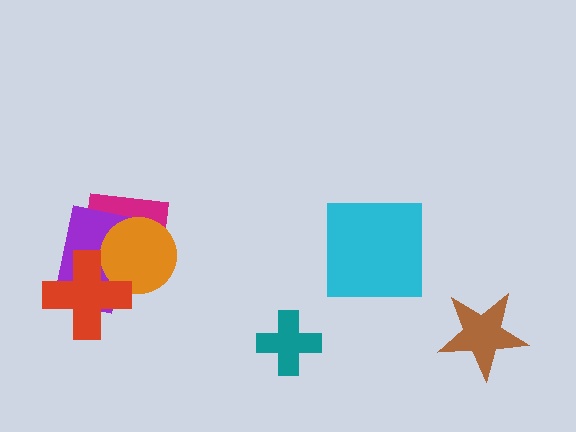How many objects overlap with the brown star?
0 objects overlap with the brown star.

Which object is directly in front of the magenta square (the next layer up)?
The purple rectangle is directly in front of the magenta square.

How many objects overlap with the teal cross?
0 objects overlap with the teal cross.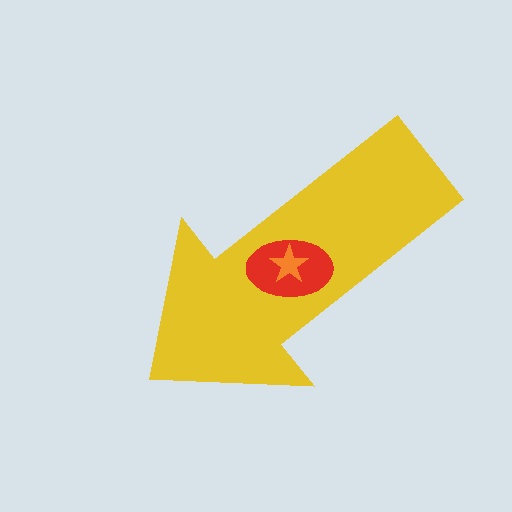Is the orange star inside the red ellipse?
Yes.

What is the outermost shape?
The yellow arrow.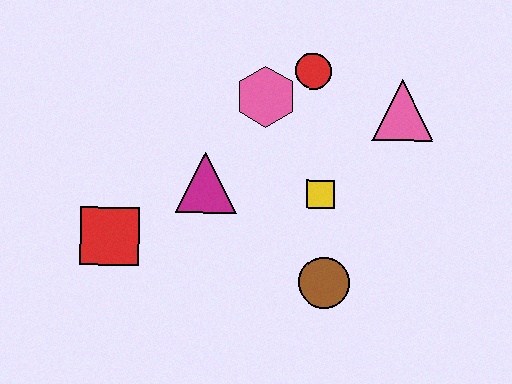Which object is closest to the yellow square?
The brown circle is closest to the yellow square.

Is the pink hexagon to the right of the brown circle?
No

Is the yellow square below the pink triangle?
Yes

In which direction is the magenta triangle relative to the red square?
The magenta triangle is to the right of the red square.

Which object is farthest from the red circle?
The red square is farthest from the red circle.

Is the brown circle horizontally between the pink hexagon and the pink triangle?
Yes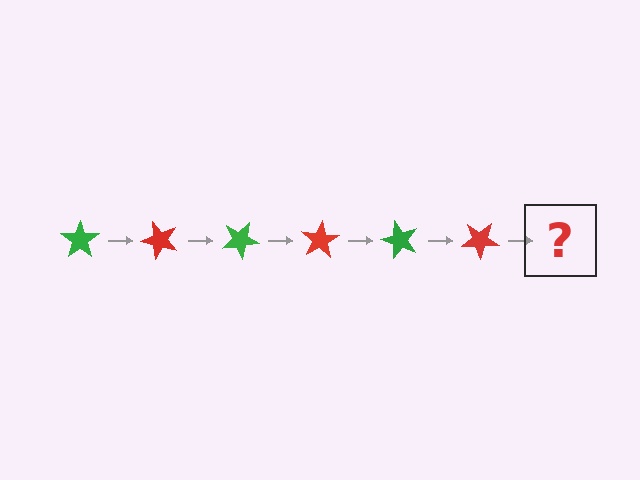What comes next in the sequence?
The next element should be a green star, rotated 300 degrees from the start.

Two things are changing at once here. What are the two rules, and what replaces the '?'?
The two rules are that it rotates 50 degrees each step and the color cycles through green and red. The '?' should be a green star, rotated 300 degrees from the start.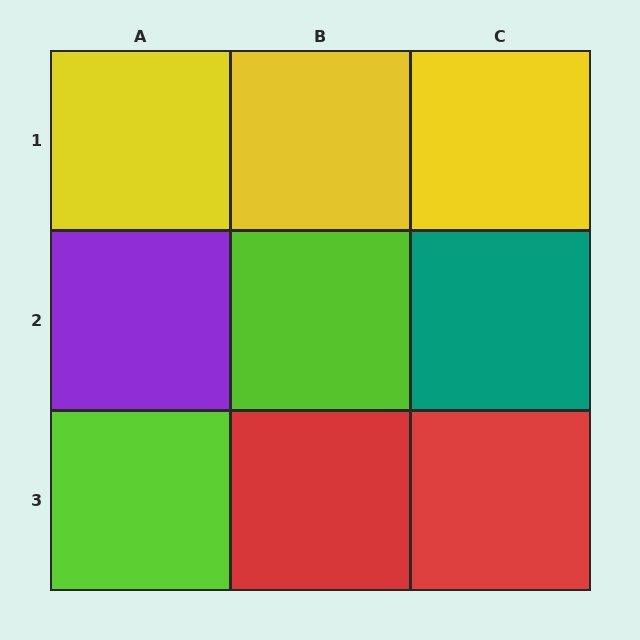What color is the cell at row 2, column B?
Lime.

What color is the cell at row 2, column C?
Teal.